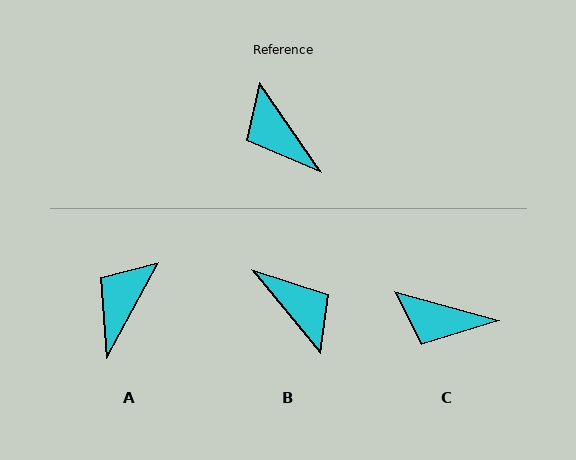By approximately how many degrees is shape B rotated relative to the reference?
Approximately 175 degrees clockwise.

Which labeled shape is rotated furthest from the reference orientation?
B, about 175 degrees away.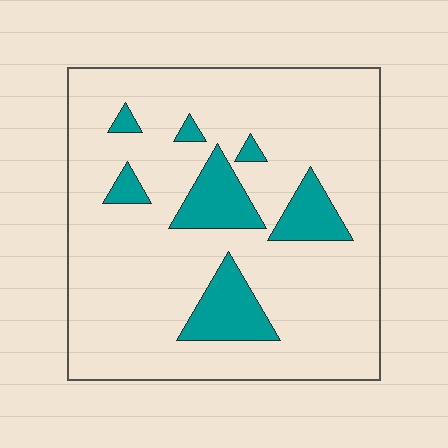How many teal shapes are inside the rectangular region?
7.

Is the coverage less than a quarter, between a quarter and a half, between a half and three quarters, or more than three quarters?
Less than a quarter.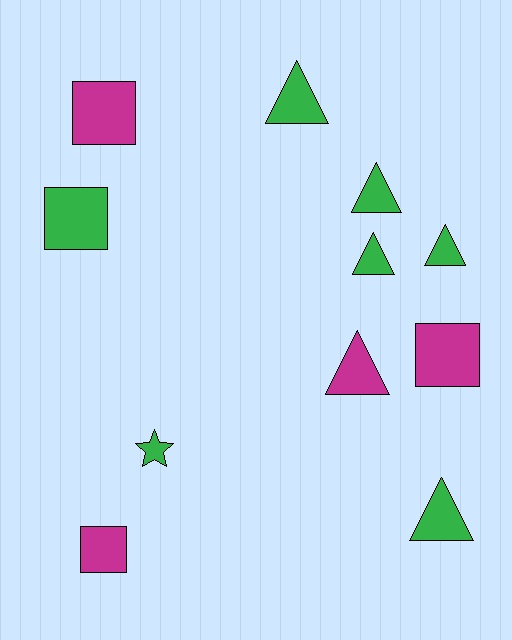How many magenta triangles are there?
There is 1 magenta triangle.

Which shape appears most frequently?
Triangle, with 6 objects.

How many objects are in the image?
There are 11 objects.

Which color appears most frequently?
Green, with 7 objects.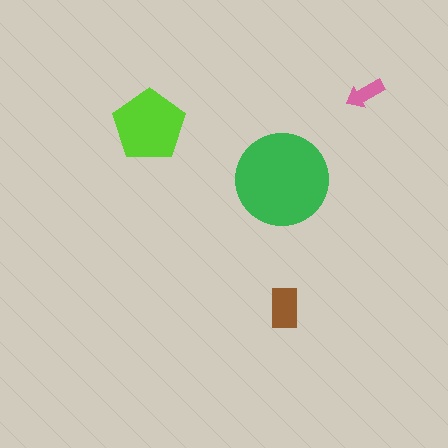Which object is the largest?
The green circle.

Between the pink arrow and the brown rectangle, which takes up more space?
The brown rectangle.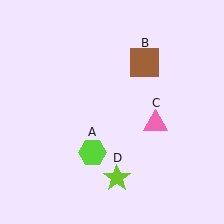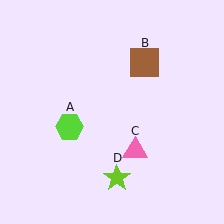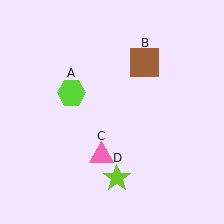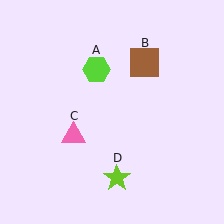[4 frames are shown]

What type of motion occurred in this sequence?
The lime hexagon (object A), pink triangle (object C) rotated clockwise around the center of the scene.